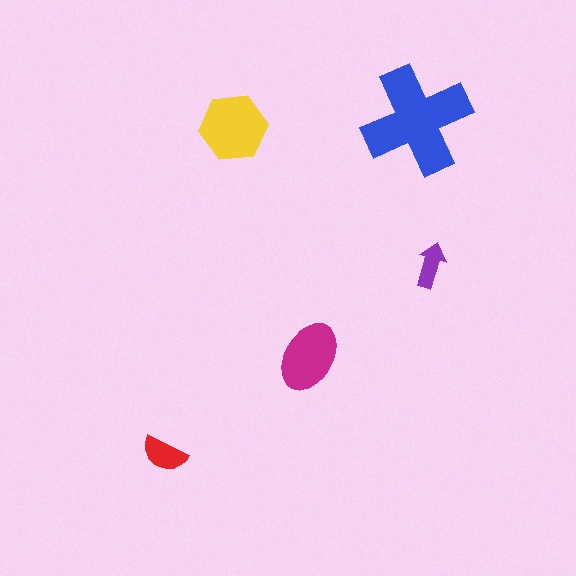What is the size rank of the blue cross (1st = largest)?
1st.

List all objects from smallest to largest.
The purple arrow, the red semicircle, the magenta ellipse, the yellow hexagon, the blue cross.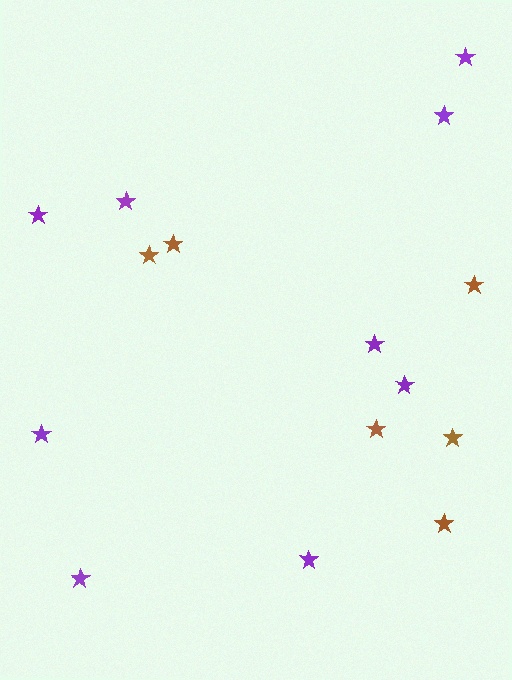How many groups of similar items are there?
There are 2 groups: one group of purple stars (9) and one group of brown stars (6).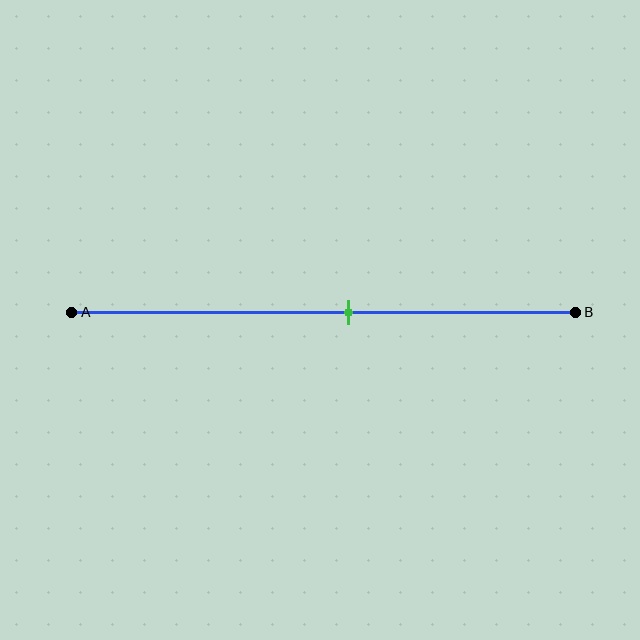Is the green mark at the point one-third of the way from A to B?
No, the mark is at about 55% from A, not at the 33% one-third point.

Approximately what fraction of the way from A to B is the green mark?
The green mark is approximately 55% of the way from A to B.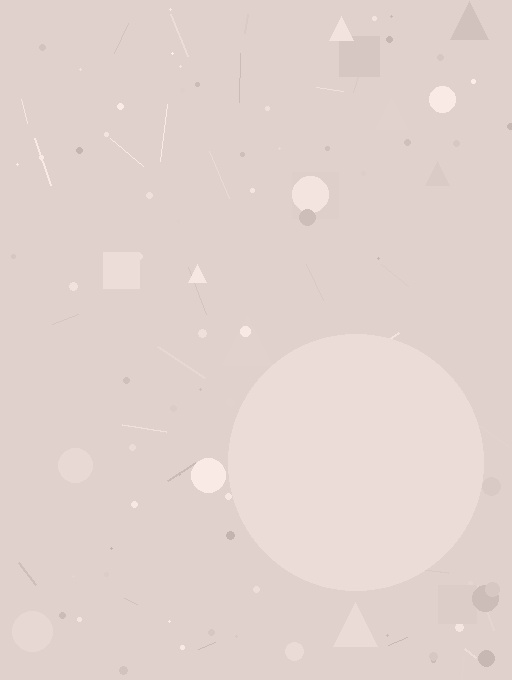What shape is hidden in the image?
A circle is hidden in the image.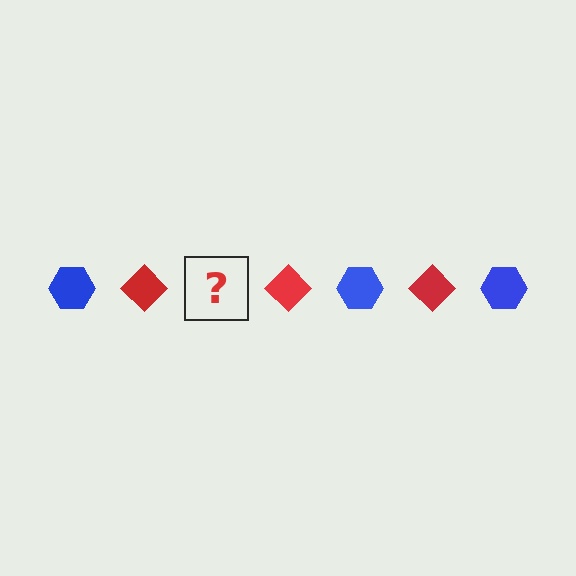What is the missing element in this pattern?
The missing element is a blue hexagon.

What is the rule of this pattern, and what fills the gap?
The rule is that the pattern alternates between blue hexagon and red diamond. The gap should be filled with a blue hexagon.